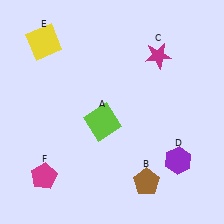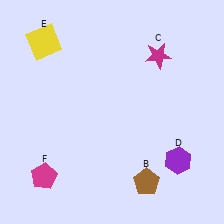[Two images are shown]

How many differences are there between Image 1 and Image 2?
There is 1 difference between the two images.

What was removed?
The lime square (A) was removed in Image 2.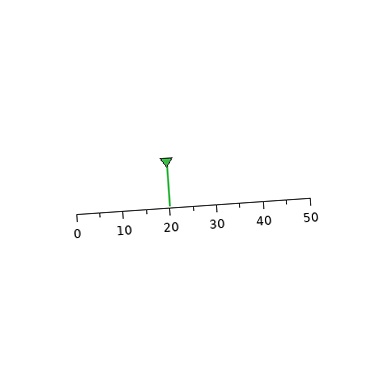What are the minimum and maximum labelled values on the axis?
The axis runs from 0 to 50.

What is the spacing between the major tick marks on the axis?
The major ticks are spaced 10 apart.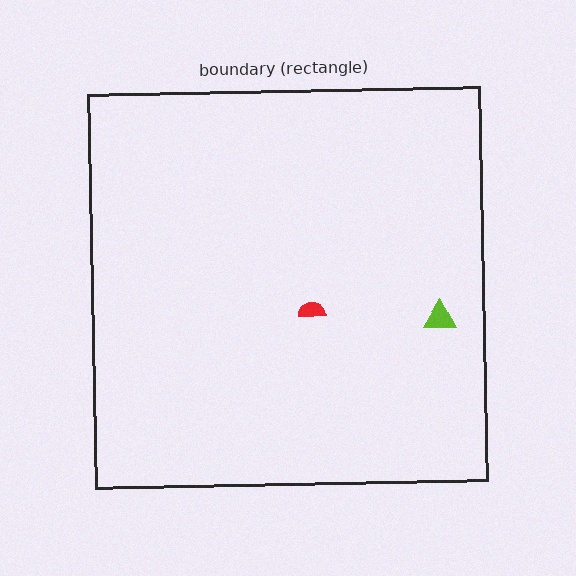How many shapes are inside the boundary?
2 inside, 0 outside.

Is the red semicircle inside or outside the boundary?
Inside.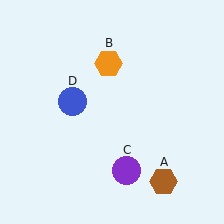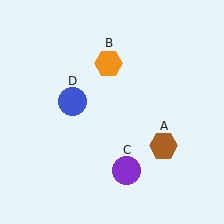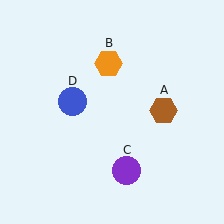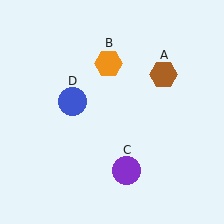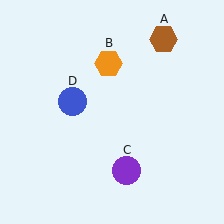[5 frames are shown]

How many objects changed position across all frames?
1 object changed position: brown hexagon (object A).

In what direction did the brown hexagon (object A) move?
The brown hexagon (object A) moved up.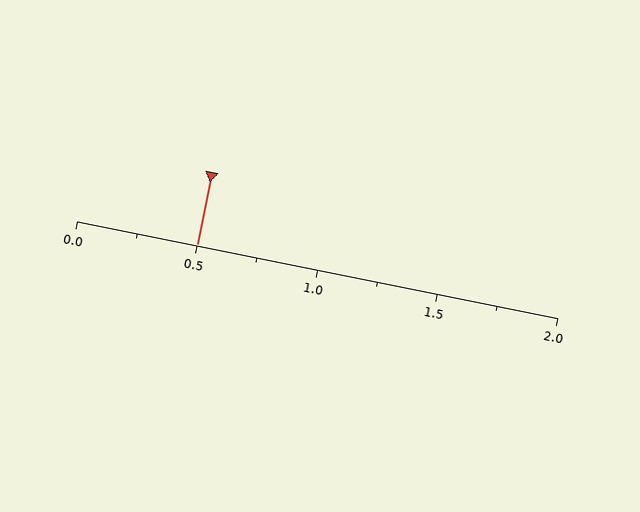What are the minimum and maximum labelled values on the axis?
The axis runs from 0.0 to 2.0.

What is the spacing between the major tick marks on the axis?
The major ticks are spaced 0.5 apart.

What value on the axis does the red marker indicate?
The marker indicates approximately 0.5.